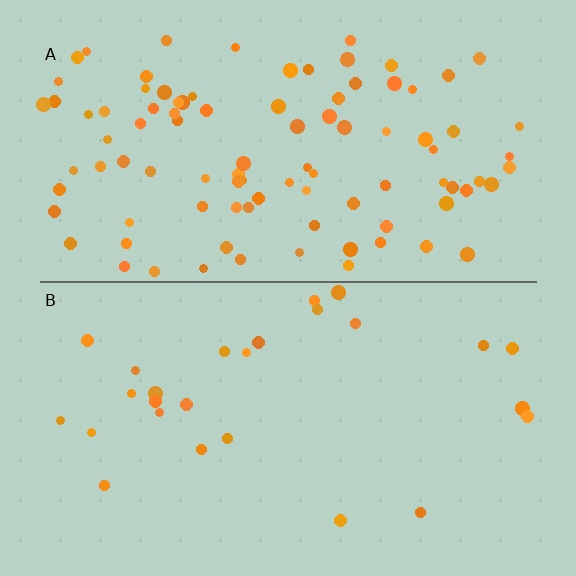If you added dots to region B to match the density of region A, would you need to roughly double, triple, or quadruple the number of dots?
Approximately quadruple.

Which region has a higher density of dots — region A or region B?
A (the top).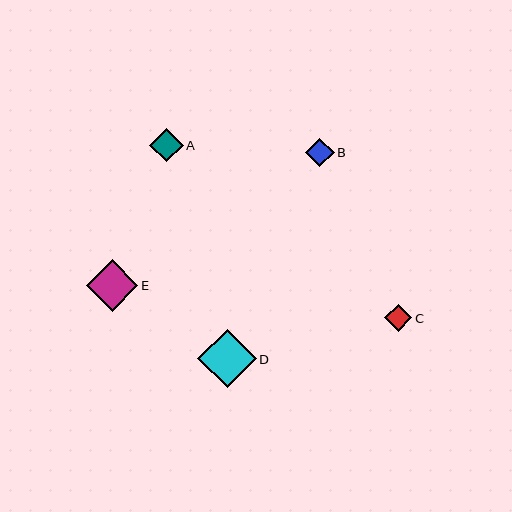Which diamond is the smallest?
Diamond C is the smallest with a size of approximately 27 pixels.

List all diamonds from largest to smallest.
From largest to smallest: D, E, A, B, C.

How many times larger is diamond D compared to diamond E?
Diamond D is approximately 1.1 times the size of diamond E.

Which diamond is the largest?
Diamond D is the largest with a size of approximately 58 pixels.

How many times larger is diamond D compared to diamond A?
Diamond D is approximately 1.7 times the size of diamond A.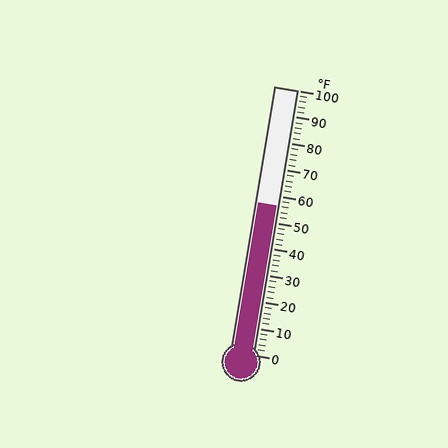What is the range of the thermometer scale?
The thermometer scale ranges from 0°F to 100°F.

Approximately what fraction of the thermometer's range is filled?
The thermometer is filled to approximately 55% of its range.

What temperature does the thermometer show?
The thermometer shows approximately 56°F.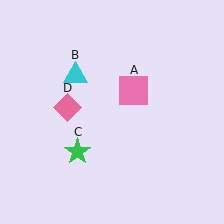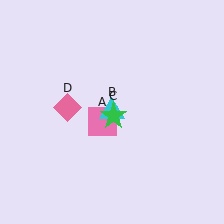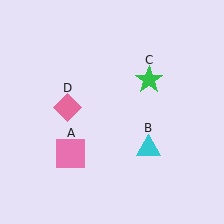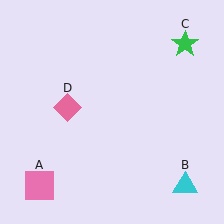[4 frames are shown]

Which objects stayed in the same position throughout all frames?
Pink diamond (object D) remained stationary.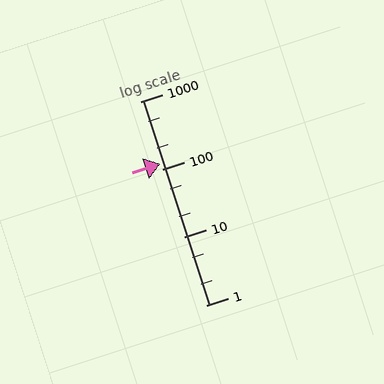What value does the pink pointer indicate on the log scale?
The pointer indicates approximately 120.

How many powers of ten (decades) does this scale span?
The scale spans 3 decades, from 1 to 1000.